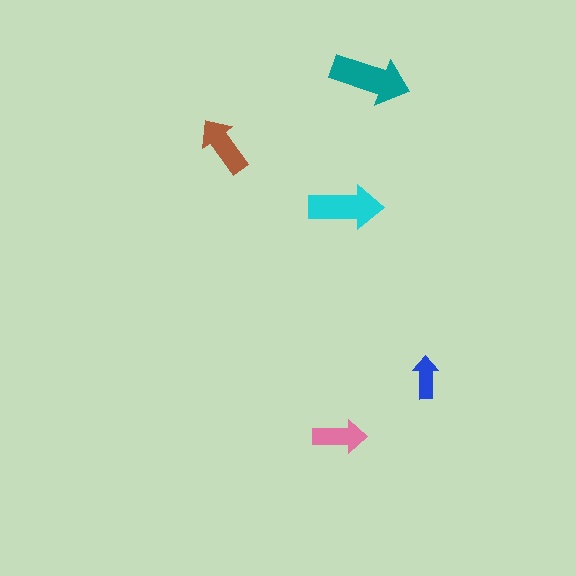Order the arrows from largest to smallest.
the teal one, the cyan one, the brown one, the pink one, the blue one.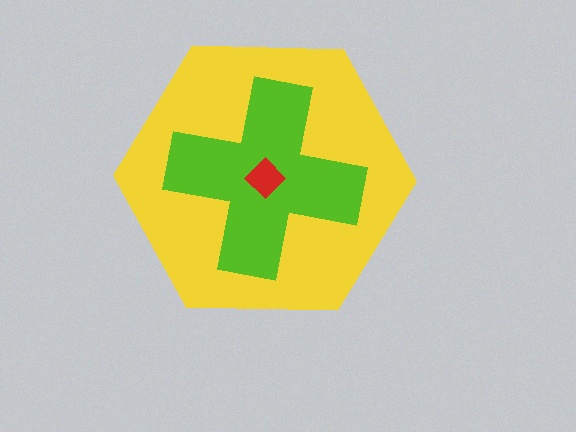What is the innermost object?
The red diamond.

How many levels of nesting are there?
3.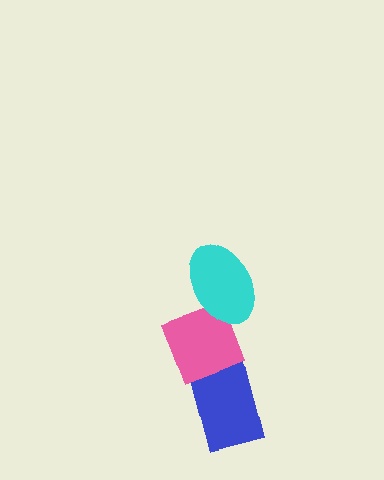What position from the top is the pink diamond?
The pink diamond is 2nd from the top.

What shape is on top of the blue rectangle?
The pink diamond is on top of the blue rectangle.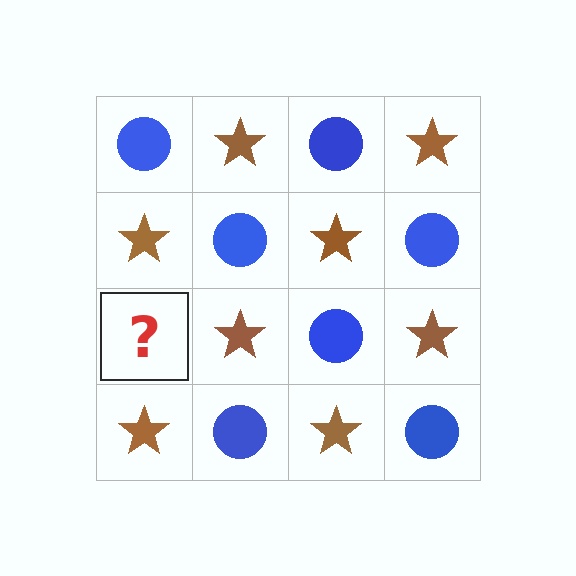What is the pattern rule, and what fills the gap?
The rule is that it alternates blue circle and brown star in a checkerboard pattern. The gap should be filled with a blue circle.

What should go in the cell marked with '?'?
The missing cell should contain a blue circle.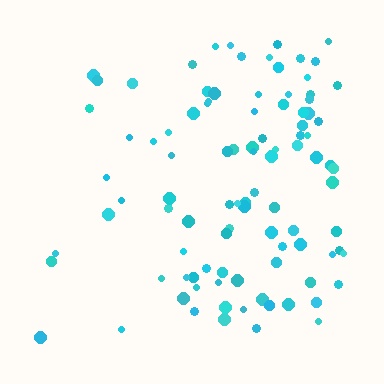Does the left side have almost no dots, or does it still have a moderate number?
Still a moderate number, just noticeably fewer than the right.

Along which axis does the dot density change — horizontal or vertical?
Horizontal.